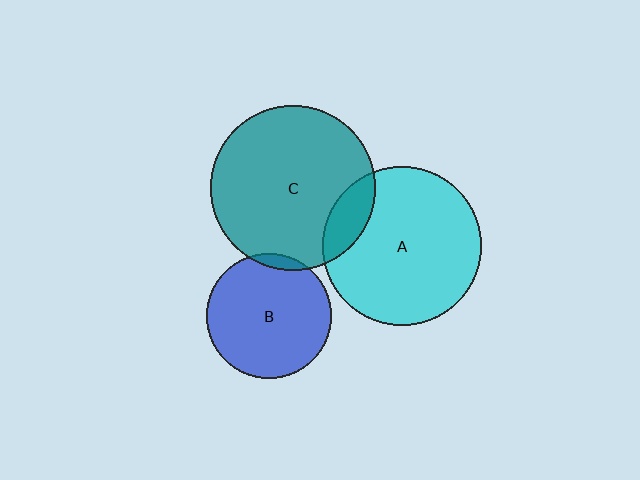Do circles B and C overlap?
Yes.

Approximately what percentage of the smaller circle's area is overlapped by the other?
Approximately 5%.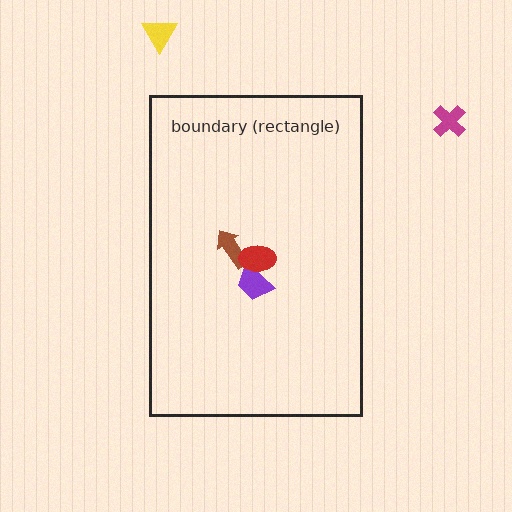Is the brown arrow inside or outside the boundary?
Inside.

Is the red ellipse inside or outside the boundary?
Inside.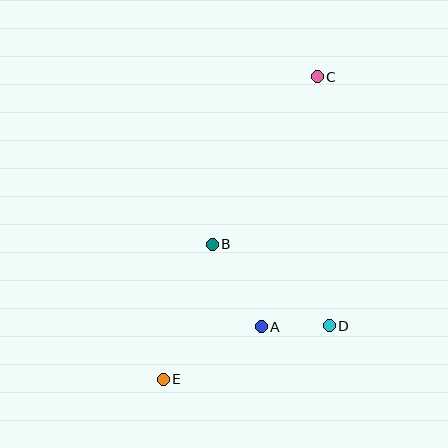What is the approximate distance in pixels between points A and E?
The distance between A and E is approximately 111 pixels.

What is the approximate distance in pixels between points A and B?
The distance between A and B is approximately 96 pixels.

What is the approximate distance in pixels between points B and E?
The distance between B and E is approximately 143 pixels.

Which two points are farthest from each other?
Points C and E are farthest from each other.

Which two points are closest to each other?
Points A and D are closest to each other.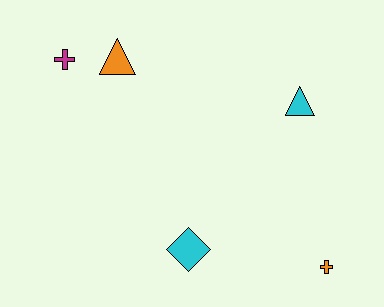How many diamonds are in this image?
There is 1 diamond.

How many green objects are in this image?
There are no green objects.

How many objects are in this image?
There are 5 objects.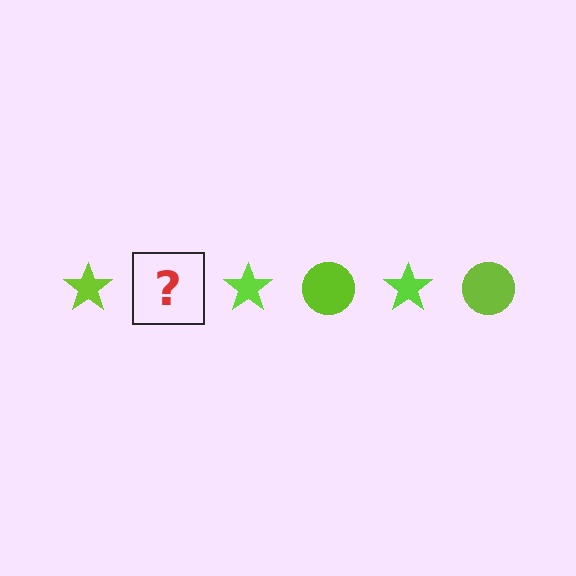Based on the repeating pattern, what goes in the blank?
The blank should be a lime circle.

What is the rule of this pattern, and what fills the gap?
The rule is that the pattern cycles through star, circle shapes in lime. The gap should be filled with a lime circle.